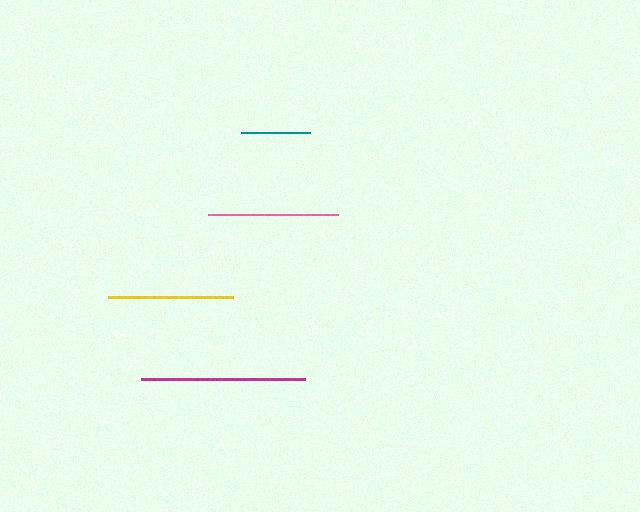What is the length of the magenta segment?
The magenta segment is approximately 164 pixels long.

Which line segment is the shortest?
The teal line is the shortest at approximately 69 pixels.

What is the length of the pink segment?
The pink segment is approximately 130 pixels long.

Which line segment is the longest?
The magenta line is the longest at approximately 164 pixels.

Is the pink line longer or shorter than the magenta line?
The magenta line is longer than the pink line.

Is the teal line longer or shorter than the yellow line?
The yellow line is longer than the teal line.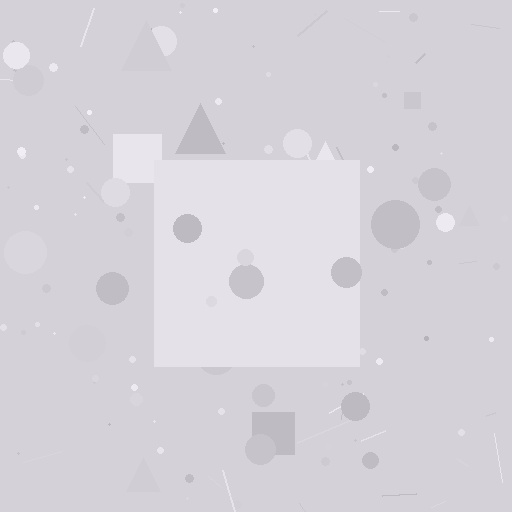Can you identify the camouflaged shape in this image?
The camouflaged shape is a square.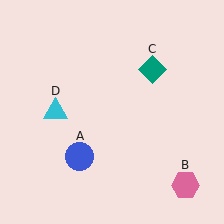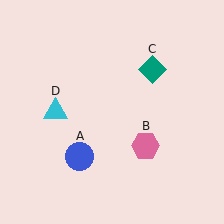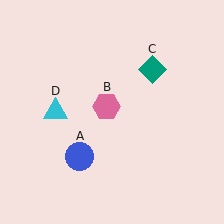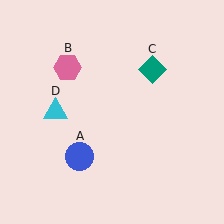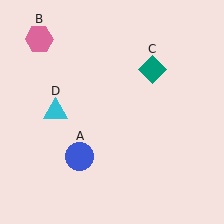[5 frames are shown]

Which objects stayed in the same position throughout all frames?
Blue circle (object A) and teal diamond (object C) and cyan triangle (object D) remained stationary.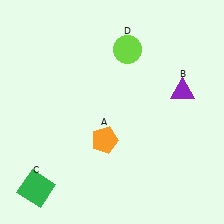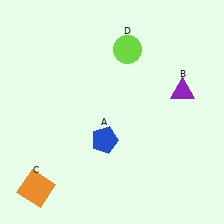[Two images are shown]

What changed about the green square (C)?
In Image 1, C is green. In Image 2, it changed to orange.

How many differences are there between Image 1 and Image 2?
There are 2 differences between the two images.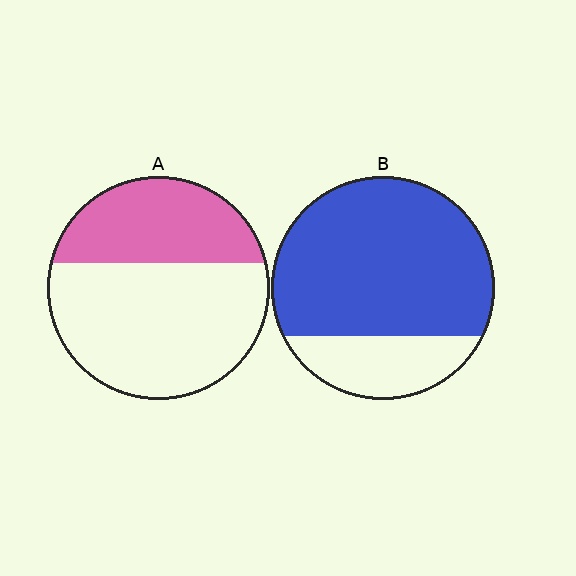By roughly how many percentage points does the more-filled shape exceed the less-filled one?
By roughly 40 percentage points (B over A).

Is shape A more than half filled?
No.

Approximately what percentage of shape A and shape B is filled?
A is approximately 35% and B is approximately 75%.